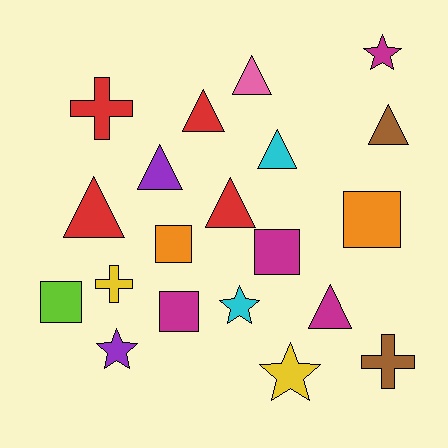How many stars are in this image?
There are 4 stars.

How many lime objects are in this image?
There is 1 lime object.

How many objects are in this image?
There are 20 objects.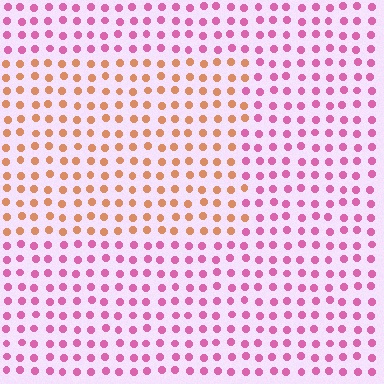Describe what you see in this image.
The image is filled with small pink elements in a uniform arrangement. A rectangle-shaped region is visible where the elements are tinted to a slightly different hue, forming a subtle color boundary.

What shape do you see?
I see a rectangle.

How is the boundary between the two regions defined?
The boundary is defined purely by a slight shift in hue (about 58 degrees). Spacing, size, and orientation are identical on both sides.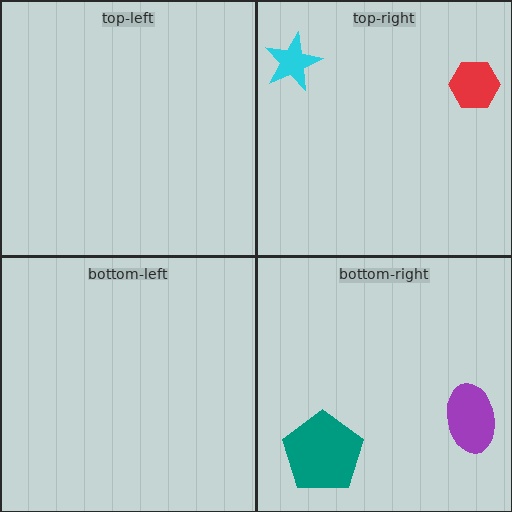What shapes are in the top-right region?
The red hexagon, the cyan star.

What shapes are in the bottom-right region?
The purple ellipse, the teal pentagon.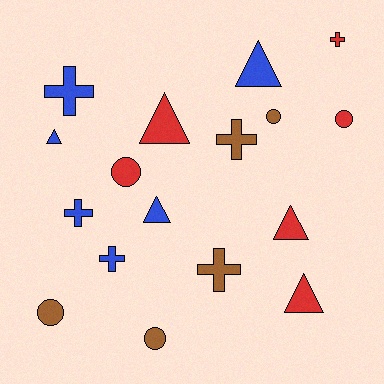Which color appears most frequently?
Blue, with 6 objects.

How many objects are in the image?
There are 17 objects.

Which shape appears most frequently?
Cross, with 6 objects.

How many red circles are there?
There are 2 red circles.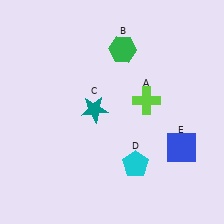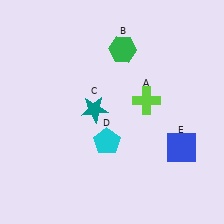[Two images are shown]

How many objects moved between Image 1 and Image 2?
1 object moved between the two images.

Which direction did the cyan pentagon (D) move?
The cyan pentagon (D) moved left.